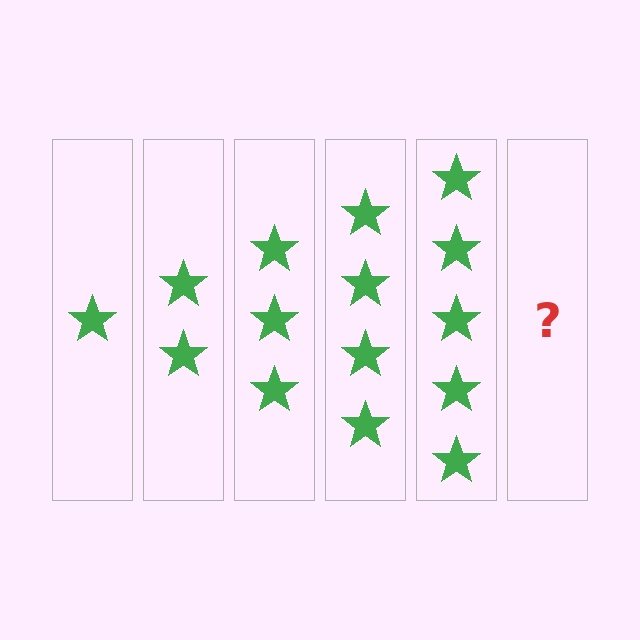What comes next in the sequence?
The next element should be 6 stars.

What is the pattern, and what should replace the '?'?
The pattern is that each step adds one more star. The '?' should be 6 stars.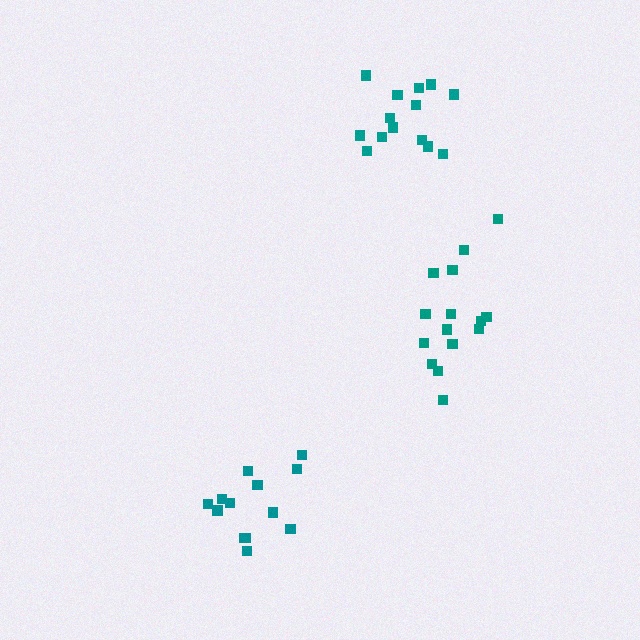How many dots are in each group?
Group 1: 14 dots, Group 2: 15 dots, Group 3: 13 dots (42 total).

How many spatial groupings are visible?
There are 3 spatial groupings.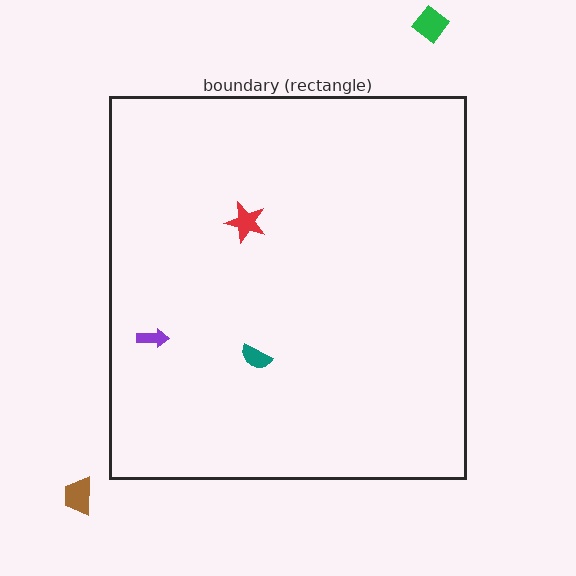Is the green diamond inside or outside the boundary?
Outside.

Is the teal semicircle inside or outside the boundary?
Inside.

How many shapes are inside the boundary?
3 inside, 2 outside.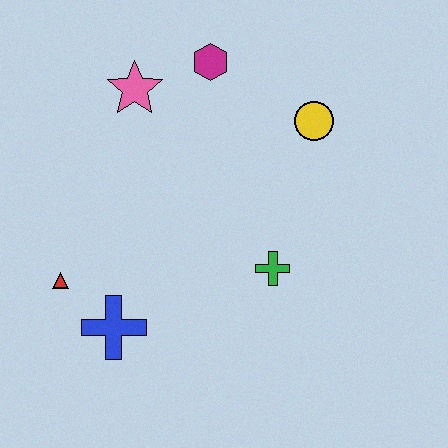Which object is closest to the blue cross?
The red triangle is closest to the blue cross.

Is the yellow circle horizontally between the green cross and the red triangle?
No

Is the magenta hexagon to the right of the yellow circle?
No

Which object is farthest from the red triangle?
The yellow circle is farthest from the red triangle.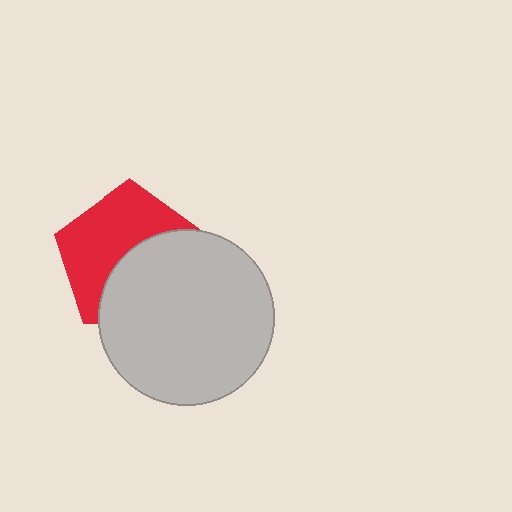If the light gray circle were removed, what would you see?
You would see the complete red pentagon.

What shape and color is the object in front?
The object in front is a light gray circle.